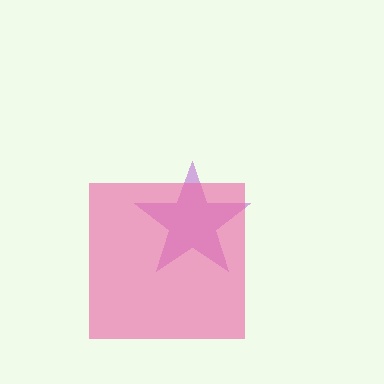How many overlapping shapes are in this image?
There are 2 overlapping shapes in the image.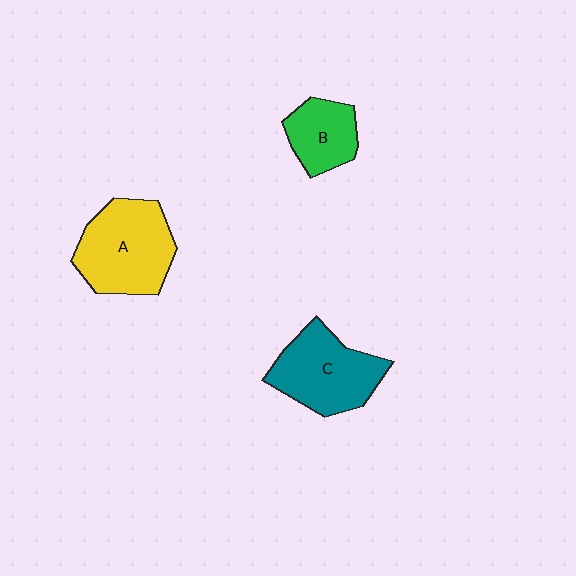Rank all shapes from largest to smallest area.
From largest to smallest: A (yellow), C (teal), B (green).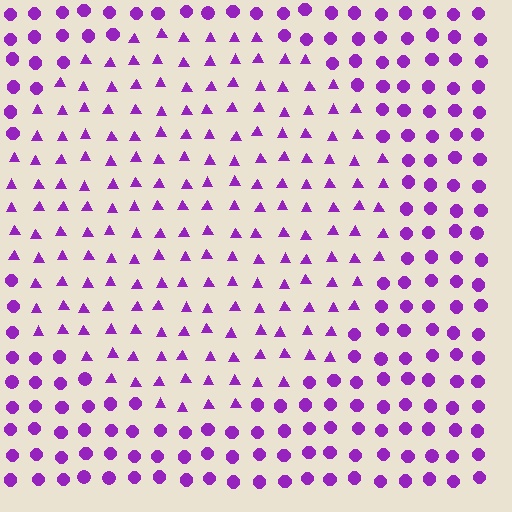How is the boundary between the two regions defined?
The boundary is defined by a change in element shape: triangles inside vs. circles outside. All elements share the same color and spacing.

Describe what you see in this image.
The image is filled with small purple elements arranged in a uniform grid. A circle-shaped region contains triangles, while the surrounding area contains circles. The boundary is defined purely by the change in element shape.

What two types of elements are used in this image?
The image uses triangles inside the circle region and circles outside it.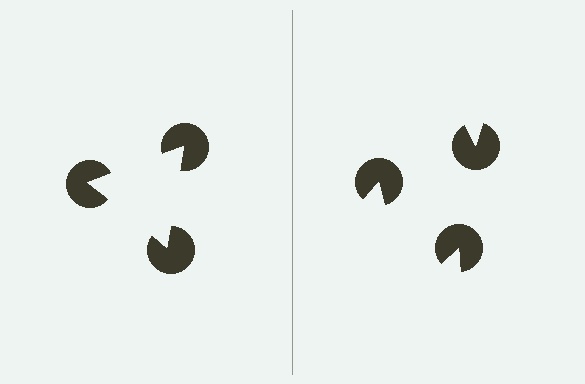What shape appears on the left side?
An illusory triangle.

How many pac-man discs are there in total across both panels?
6 — 3 on each side.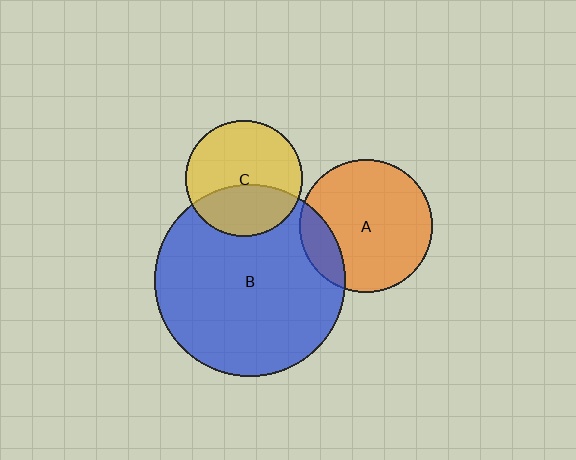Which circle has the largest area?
Circle B (blue).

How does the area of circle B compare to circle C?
Approximately 2.7 times.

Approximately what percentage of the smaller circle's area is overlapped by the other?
Approximately 35%.